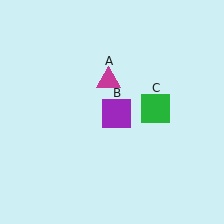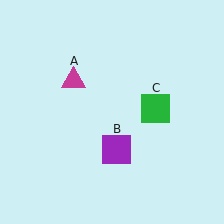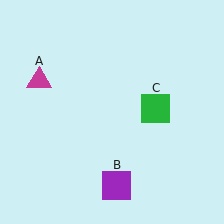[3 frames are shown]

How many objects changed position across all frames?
2 objects changed position: magenta triangle (object A), purple square (object B).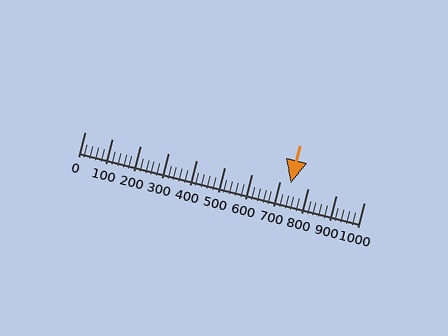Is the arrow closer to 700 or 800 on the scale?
The arrow is closer to 700.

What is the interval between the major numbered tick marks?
The major tick marks are spaced 100 units apart.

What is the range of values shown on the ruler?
The ruler shows values from 0 to 1000.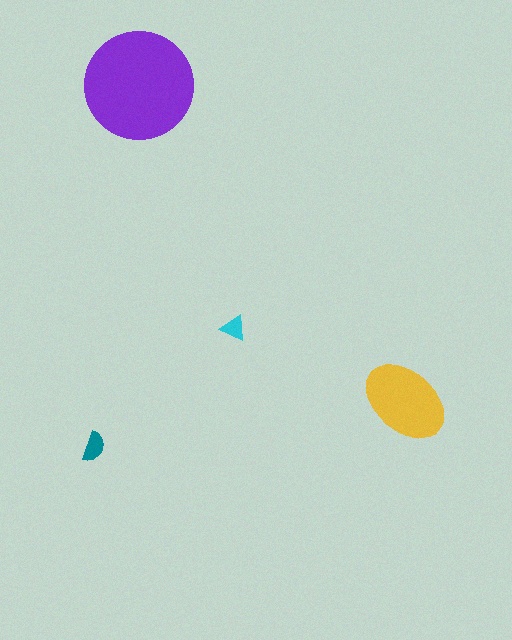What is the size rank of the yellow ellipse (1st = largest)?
2nd.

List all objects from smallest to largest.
The cyan triangle, the teal semicircle, the yellow ellipse, the purple circle.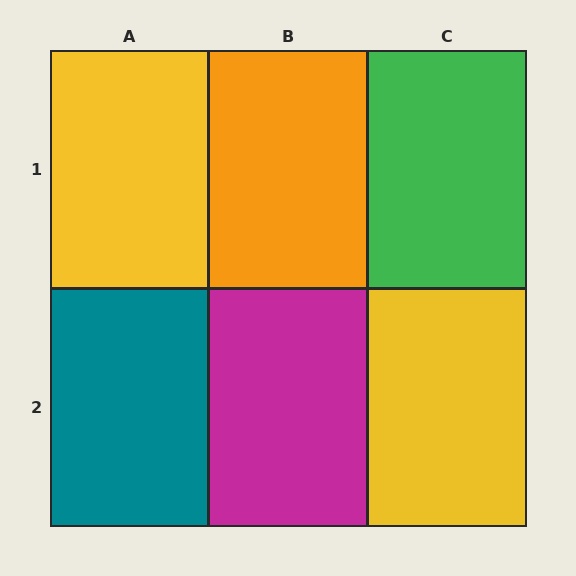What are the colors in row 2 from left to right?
Teal, magenta, yellow.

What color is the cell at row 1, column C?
Green.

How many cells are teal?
1 cell is teal.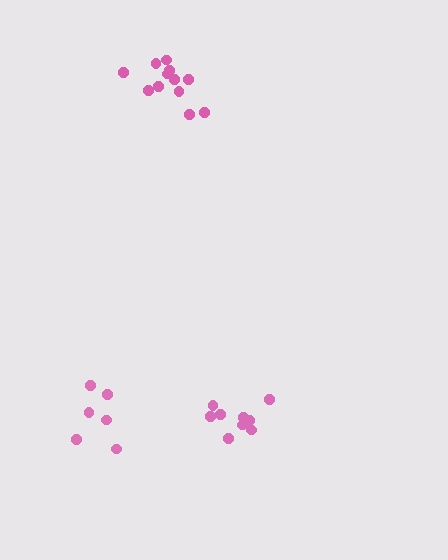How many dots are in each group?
Group 1: 9 dots, Group 2: 12 dots, Group 3: 6 dots (27 total).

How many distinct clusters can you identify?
There are 3 distinct clusters.